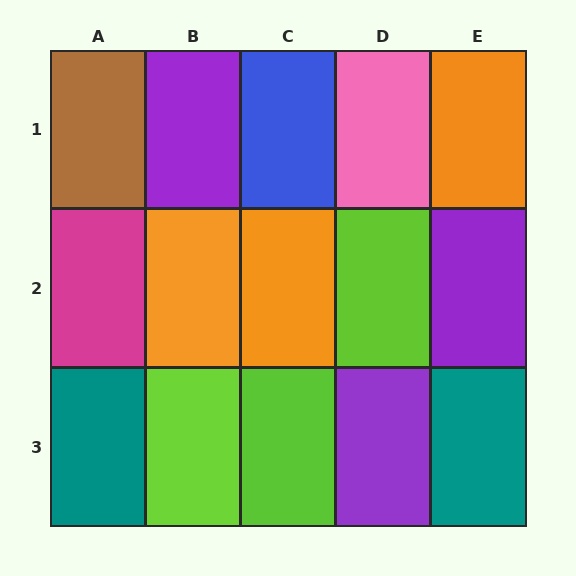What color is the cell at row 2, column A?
Magenta.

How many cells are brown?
1 cell is brown.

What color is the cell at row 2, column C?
Orange.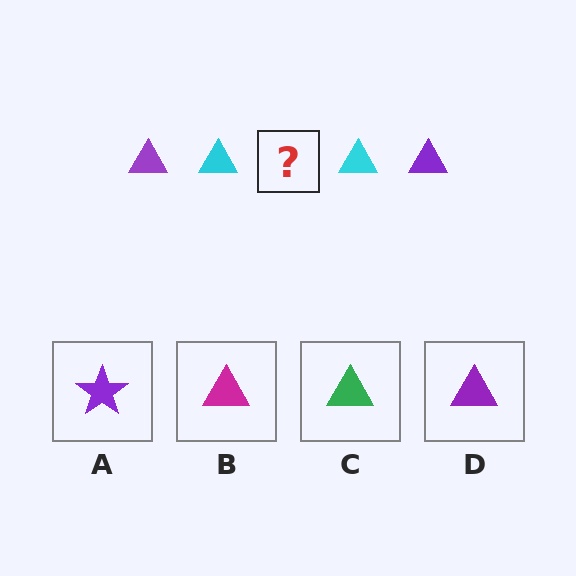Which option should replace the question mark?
Option D.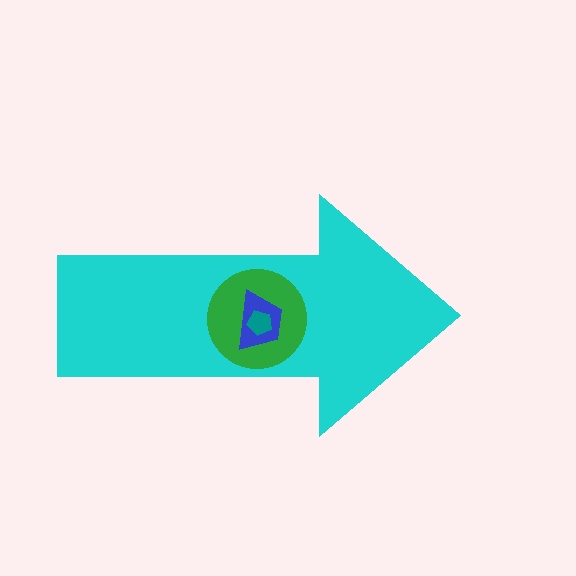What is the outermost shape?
The cyan arrow.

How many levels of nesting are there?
4.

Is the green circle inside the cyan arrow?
Yes.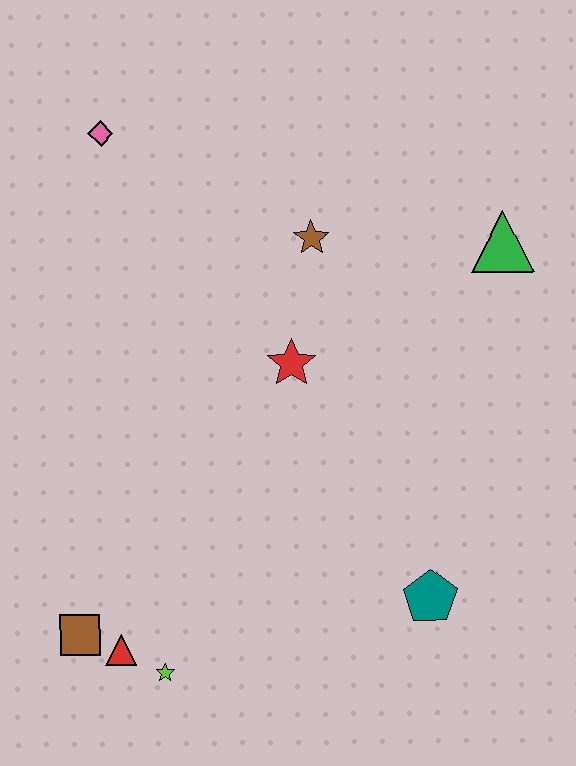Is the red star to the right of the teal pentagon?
No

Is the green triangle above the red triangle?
Yes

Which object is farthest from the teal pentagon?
The pink diamond is farthest from the teal pentagon.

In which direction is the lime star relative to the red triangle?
The lime star is to the right of the red triangle.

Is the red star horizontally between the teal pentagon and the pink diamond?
Yes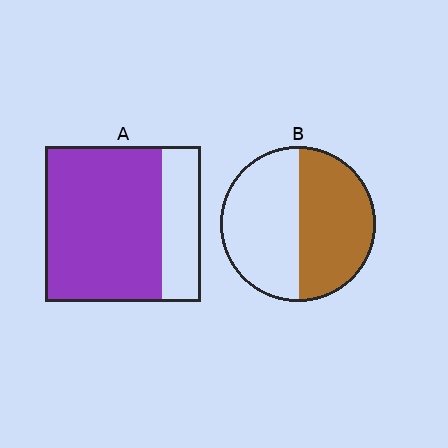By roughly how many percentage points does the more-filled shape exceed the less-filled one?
By roughly 25 percentage points (A over B).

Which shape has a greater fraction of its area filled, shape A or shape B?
Shape A.